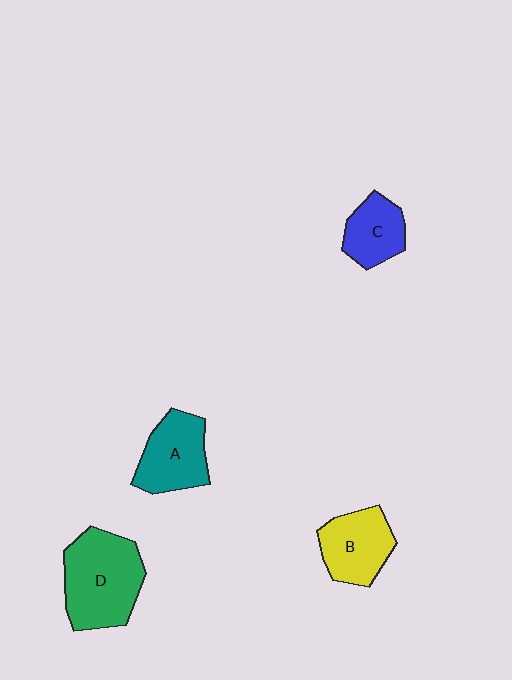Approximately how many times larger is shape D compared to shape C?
Approximately 1.9 times.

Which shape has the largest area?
Shape D (green).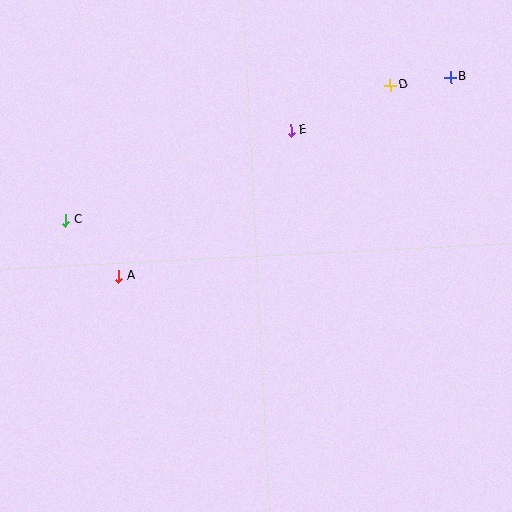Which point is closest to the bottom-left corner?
Point A is closest to the bottom-left corner.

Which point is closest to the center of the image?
Point E at (291, 130) is closest to the center.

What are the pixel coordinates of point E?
Point E is at (291, 130).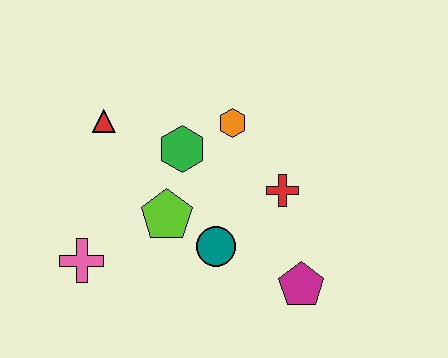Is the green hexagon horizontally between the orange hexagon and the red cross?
No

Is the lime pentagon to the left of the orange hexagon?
Yes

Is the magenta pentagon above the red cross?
No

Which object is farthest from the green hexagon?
The magenta pentagon is farthest from the green hexagon.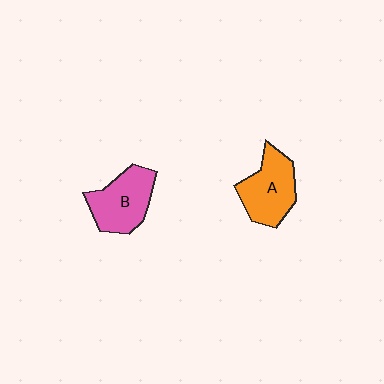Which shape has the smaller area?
Shape A (orange).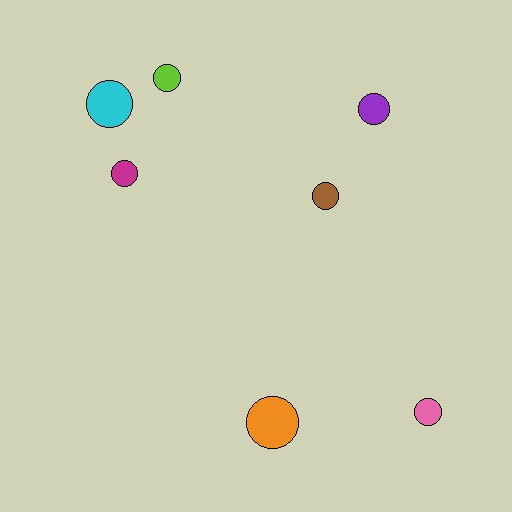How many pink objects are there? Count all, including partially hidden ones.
There is 1 pink object.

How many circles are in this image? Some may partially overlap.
There are 7 circles.